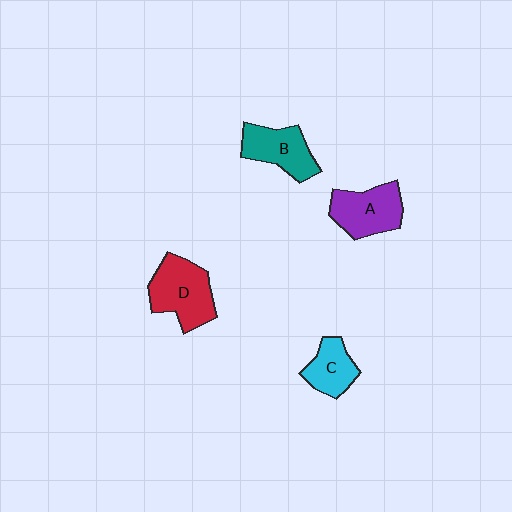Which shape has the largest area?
Shape D (red).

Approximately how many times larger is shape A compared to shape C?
Approximately 1.4 times.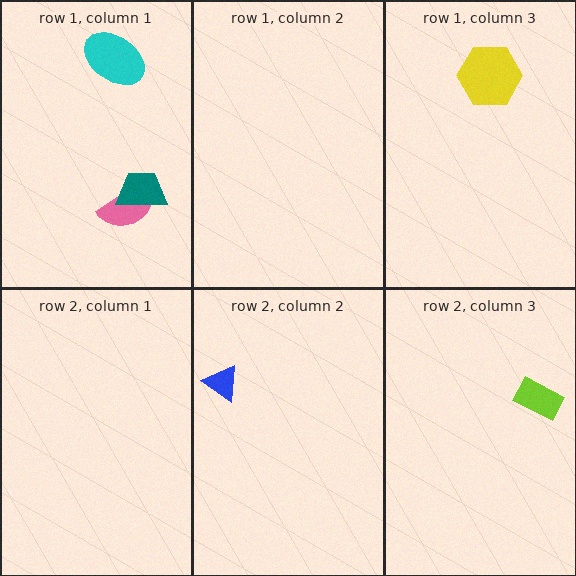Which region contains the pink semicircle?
The row 1, column 1 region.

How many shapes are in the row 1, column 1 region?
3.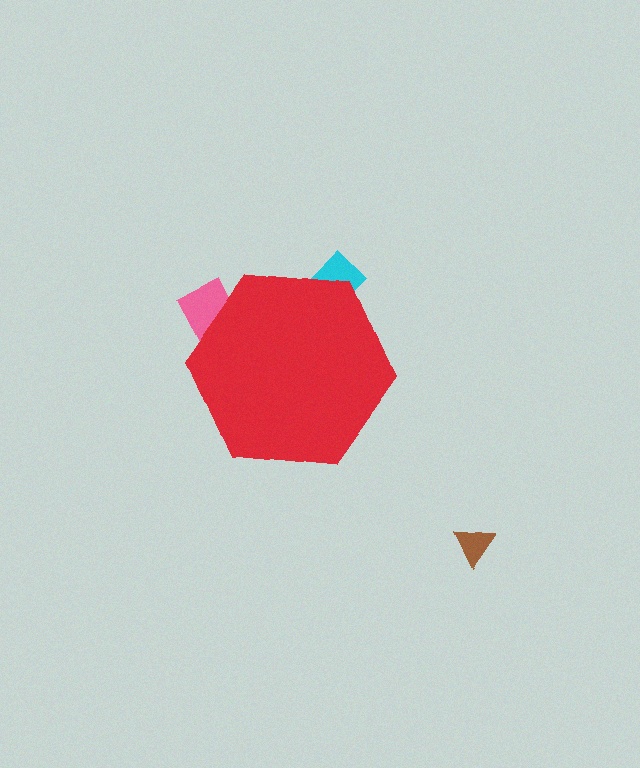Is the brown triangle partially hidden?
No, the brown triangle is fully visible.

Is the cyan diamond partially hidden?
Yes, the cyan diamond is partially hidden behind the red hexagon.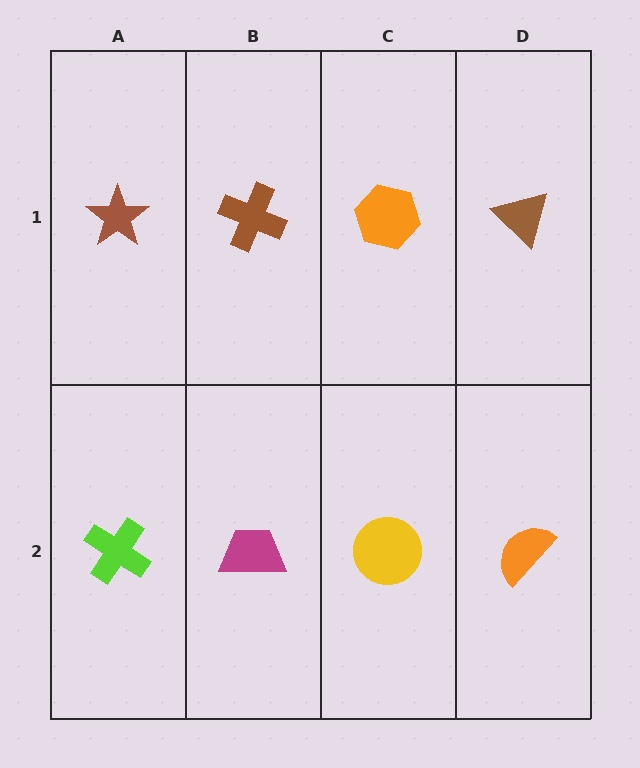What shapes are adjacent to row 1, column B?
A magenta trapezoid (row 2, column B), a brown star (row 1, column A), an orange hexagon (row 1, column C).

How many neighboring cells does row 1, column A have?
2.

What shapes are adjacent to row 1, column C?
A yellow circle (row 2, column C), a brown cross (row 1, column B), a brown triangle (row 1, column D).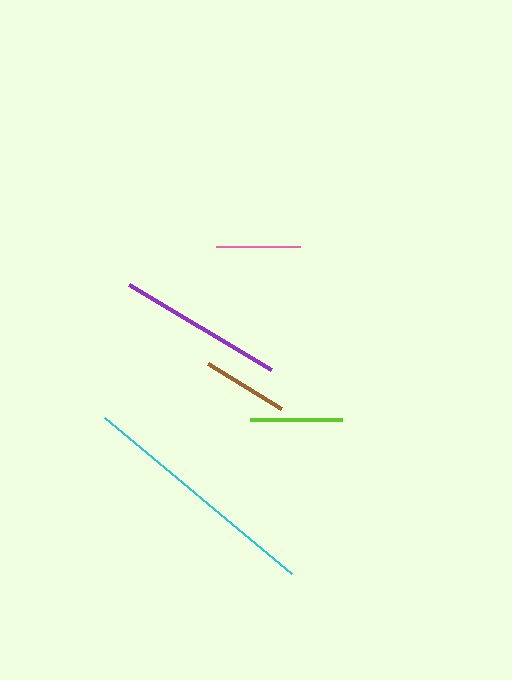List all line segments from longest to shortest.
From longest to shortest: cyan, purple, lime, brown, pink.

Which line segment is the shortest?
The pink line is the shortest at approximately 84 pixels.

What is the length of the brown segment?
The brown segment is approximately 85 pixels long.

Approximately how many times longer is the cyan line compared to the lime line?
The cyan line is approximately 2.6 times the length of the lime line.